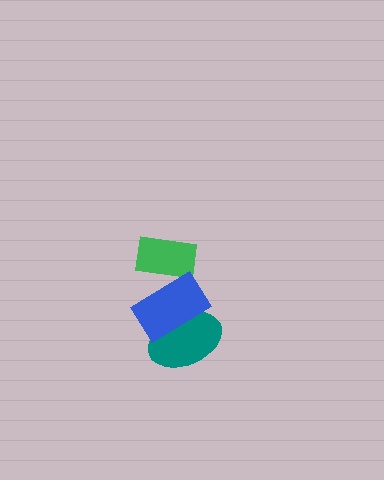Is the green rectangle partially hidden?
Yes, it is partially covered by another shape.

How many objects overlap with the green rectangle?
1 object overlaps with the green rectangle.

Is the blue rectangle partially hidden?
No, no other shape covers it.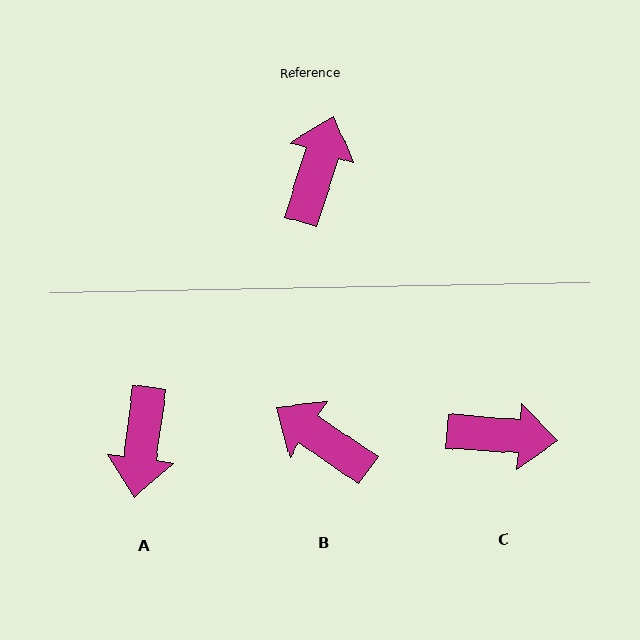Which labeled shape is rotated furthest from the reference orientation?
A, about 170 degrees away.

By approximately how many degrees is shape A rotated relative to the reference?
Approximately 170 degrees clockwise.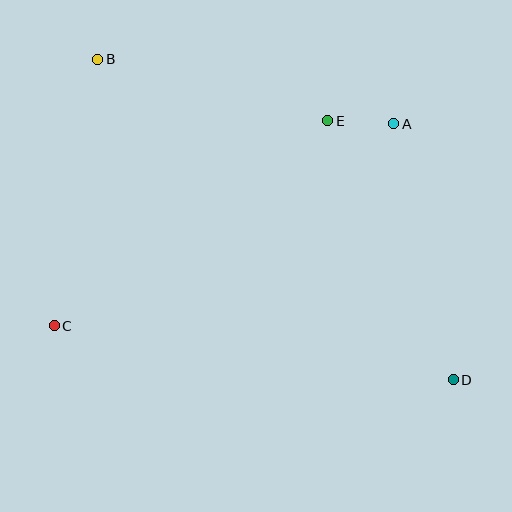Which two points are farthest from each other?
Points B and D are farthest from each other.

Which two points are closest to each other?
Points A and E are closest to each other.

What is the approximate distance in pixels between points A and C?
The distance between A and C is approximately 395 pixels.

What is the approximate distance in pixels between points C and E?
The distance between C and E is approximately 342 pixels.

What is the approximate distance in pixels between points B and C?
The distance between B and C is approximately 270 pixels.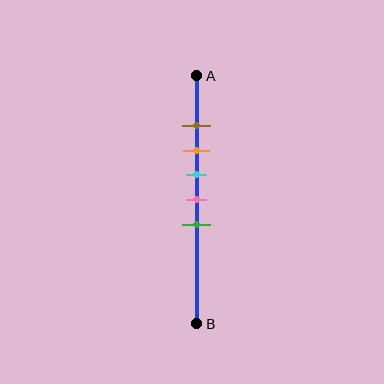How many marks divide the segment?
There are 5 marks dividing the segment.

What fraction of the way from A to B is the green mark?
The green mark is approximately 60% (0.6) of the way from A to B.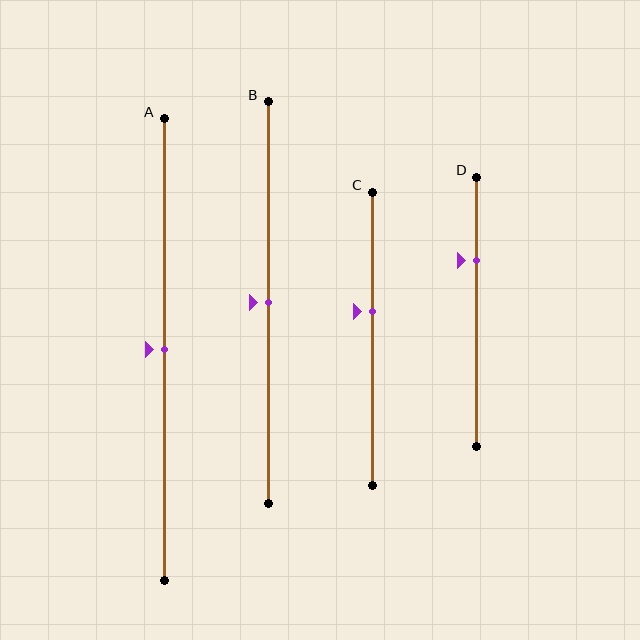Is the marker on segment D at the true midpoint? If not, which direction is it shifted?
No, the marker on segment D is shifted upward by about 19% of the segment length.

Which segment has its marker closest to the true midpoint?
Segment A has its marker closest to the true midpoint.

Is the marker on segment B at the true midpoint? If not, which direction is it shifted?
Yes, the marker on segment B is at the true midpoint.